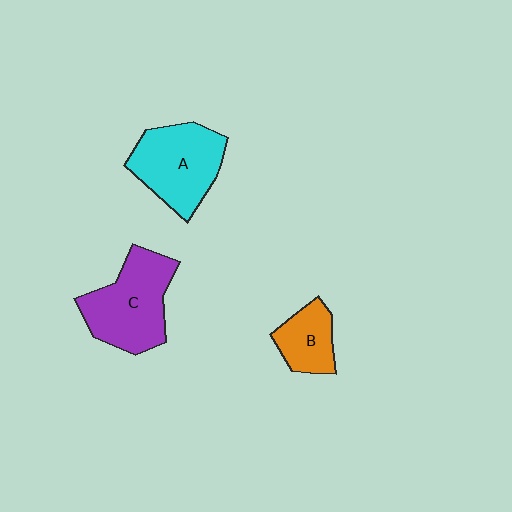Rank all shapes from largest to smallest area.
From largest to smallest: C (purple), A (cyan), B (orange).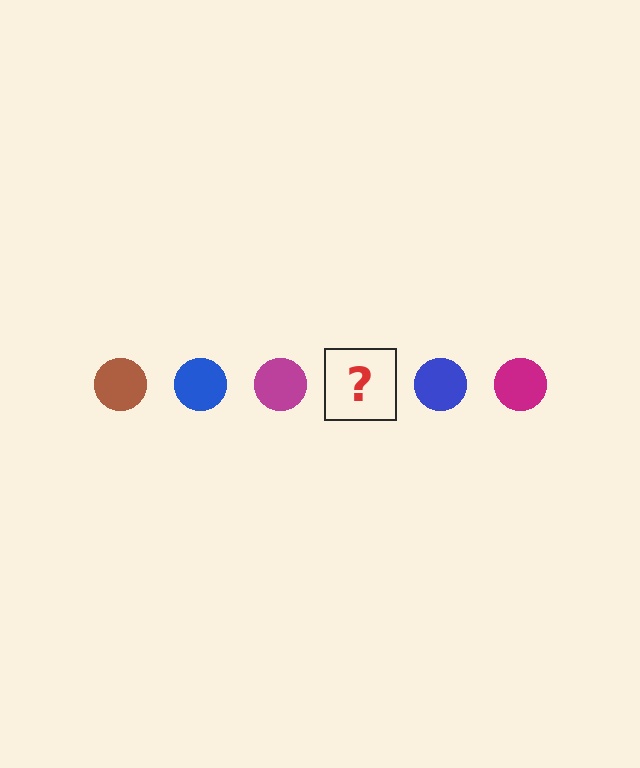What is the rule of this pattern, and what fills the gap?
The rule is that the pattern cycles through brown, blue, magenta circles. The gap should be filled with a brown circle.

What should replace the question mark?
The question mark should be replaced with a brown circle.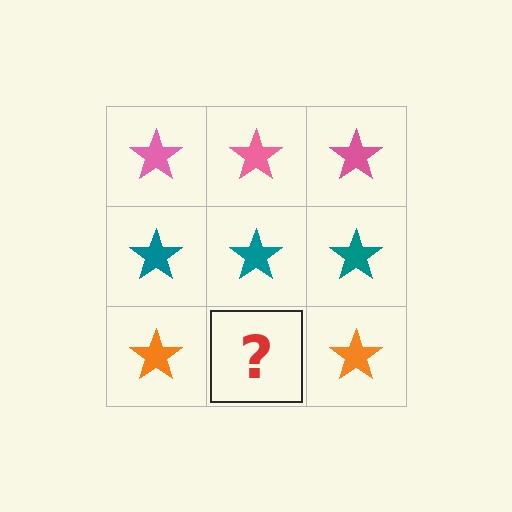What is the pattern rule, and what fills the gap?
The rule is that each row has a consistent color. The gap should be filled with an orange star.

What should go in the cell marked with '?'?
The missing cell should contain an orange star.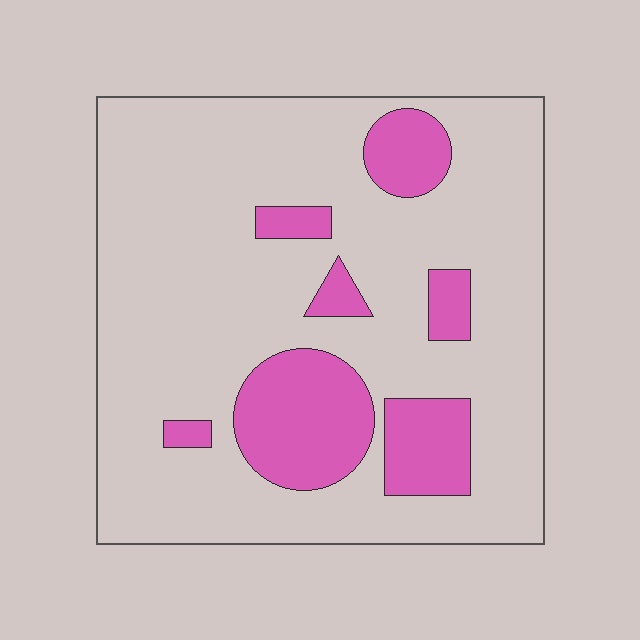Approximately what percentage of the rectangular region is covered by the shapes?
Approximately 20%.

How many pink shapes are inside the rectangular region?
7.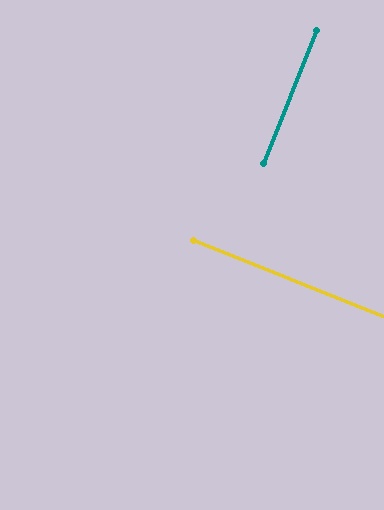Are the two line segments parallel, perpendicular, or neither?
Perpendicular — they meet at approximately 90°.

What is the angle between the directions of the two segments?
Approximately 90 degrees.